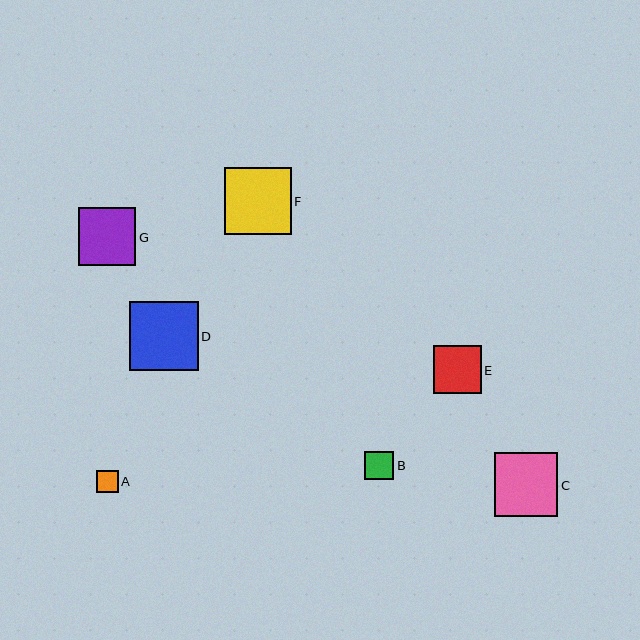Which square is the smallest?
Square A is the smallest with a size of approximately 22 pixels.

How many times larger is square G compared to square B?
Square G is approximately 2.0 times the size of square B.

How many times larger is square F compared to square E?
Square F is approximately 1.4 times the size of square E.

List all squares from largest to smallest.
From largest to smallest: D, F, C, G, E, B, A.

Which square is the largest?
Square D is the largest with a size of approximately 69 pixels.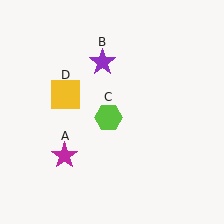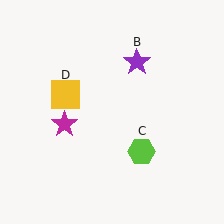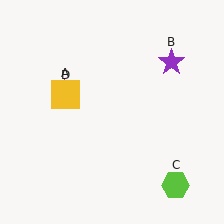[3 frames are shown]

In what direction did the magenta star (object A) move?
The magenta star (object A) moved up.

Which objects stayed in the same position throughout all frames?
Yellow square (object D) remained stationary.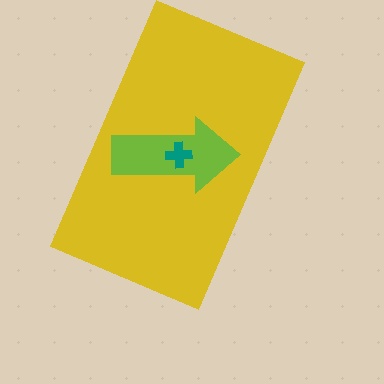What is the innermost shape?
The teal cross.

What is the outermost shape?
The yellow rectangle.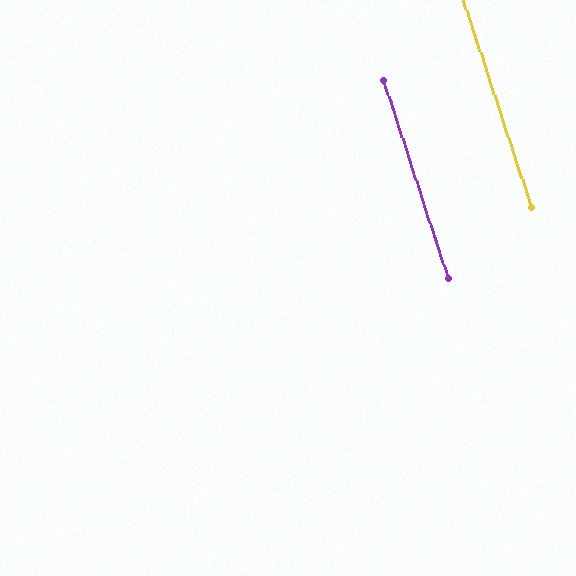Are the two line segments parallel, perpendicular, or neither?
Parallel — their directions differ by only 0.0°.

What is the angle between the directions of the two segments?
Approximately 0 degrees.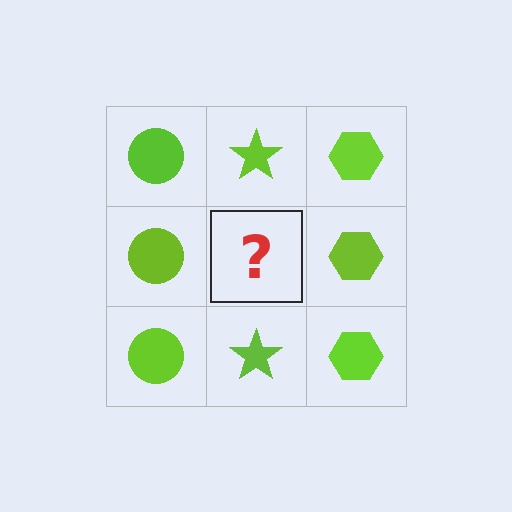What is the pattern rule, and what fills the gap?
The rule is that each column has a consistent shape. The gap should be filled with a lime star.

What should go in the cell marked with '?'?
The missing cell should contain a lime star.